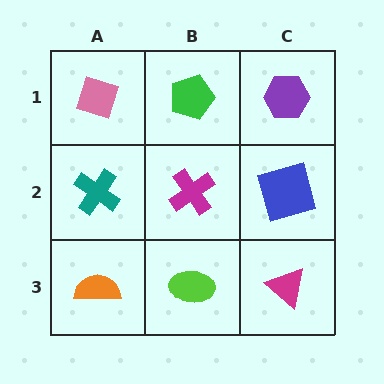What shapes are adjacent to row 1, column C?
A blue square (row 2, column C), a green pentagon (row 1, column B).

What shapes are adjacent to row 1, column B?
A magenta cross (row 2, column B), a pink diamond (row 1, column A), a purple hexagon (row 1, column C).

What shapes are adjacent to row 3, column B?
A magenta cross (row 2, column B), an orange semicircle (row 3, column A), a magenta triangle (row 3, column C).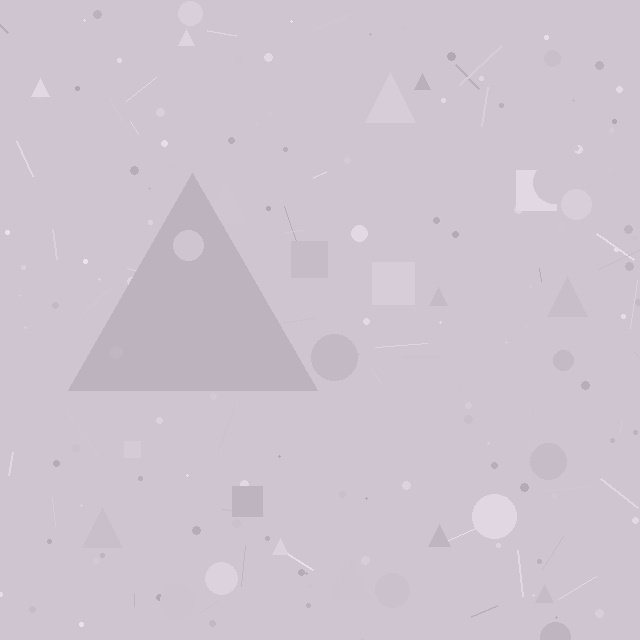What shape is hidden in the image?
A triangle is hidden in the image.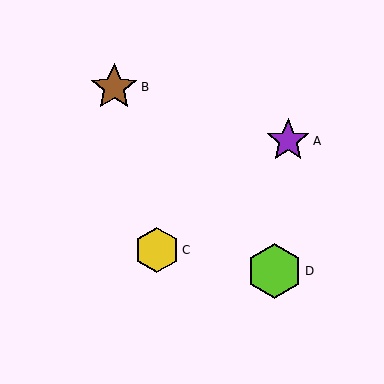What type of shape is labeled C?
Shape C is a yellow hexagon.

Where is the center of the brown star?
The center of the brown star is at (114, 87).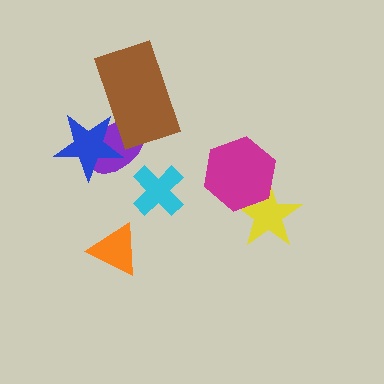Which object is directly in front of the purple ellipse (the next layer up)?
The blue star is directly in front of the purple ellipse.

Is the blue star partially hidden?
Yes, it is partially covered by another shape.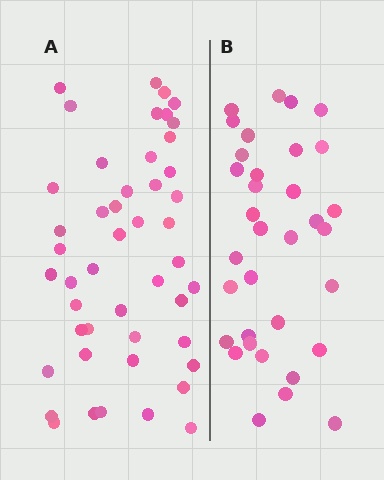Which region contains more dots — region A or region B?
Region A (the left region) has more dots.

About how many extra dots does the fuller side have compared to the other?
Region A has approximately 15 more dots than region B.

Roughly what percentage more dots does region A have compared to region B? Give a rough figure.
About 40% more.